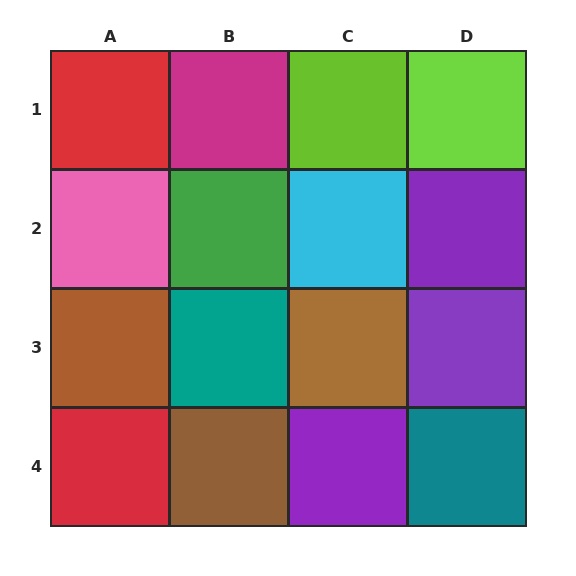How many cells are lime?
2 cells are lime.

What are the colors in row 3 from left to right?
Brown, teal, brown, purple.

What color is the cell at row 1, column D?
Lime.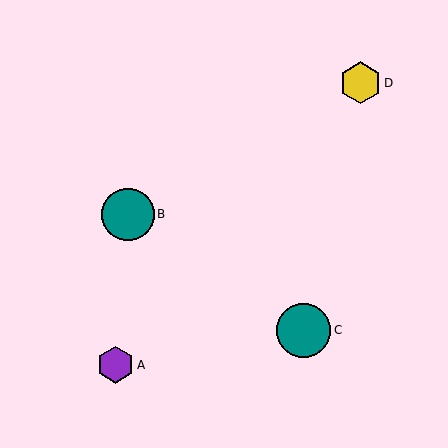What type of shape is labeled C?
Shape C is a teal circle.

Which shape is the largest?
The teal circle (labeled C) is the largest.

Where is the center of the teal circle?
The center of the teal circle is at (128, 214).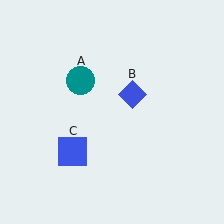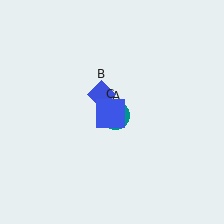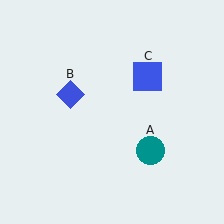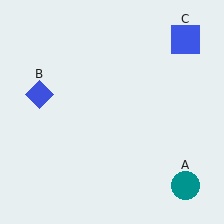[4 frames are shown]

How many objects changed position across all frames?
3 objects changed position: teal circle (object A), blue diamond (object B), blue square (object C).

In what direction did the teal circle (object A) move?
The teal circle (object A) moved down and to the right.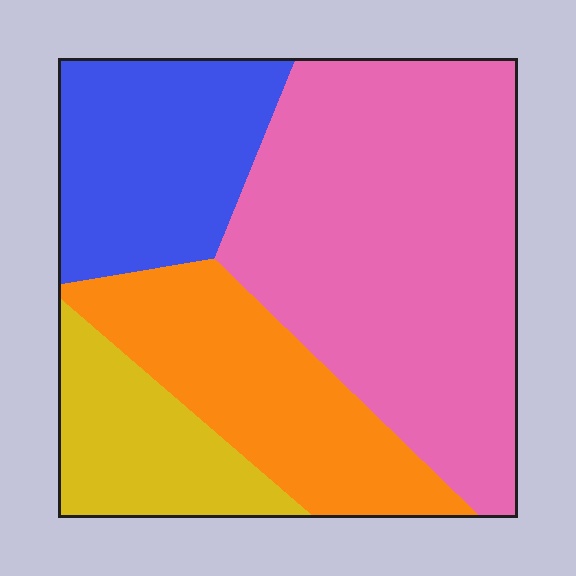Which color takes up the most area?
Pink, at roughly 45%.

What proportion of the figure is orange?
Orange covers roughly 20% of the figure.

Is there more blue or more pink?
Pink.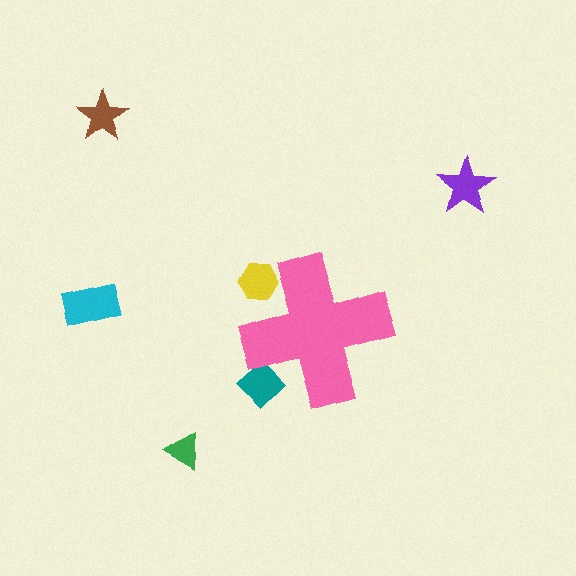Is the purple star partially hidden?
No, the purple star is fully visible.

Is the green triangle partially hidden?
No, the green triangle is fully visible.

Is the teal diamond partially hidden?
Yes, the teal diamond is partially hidden behind the pink cross.